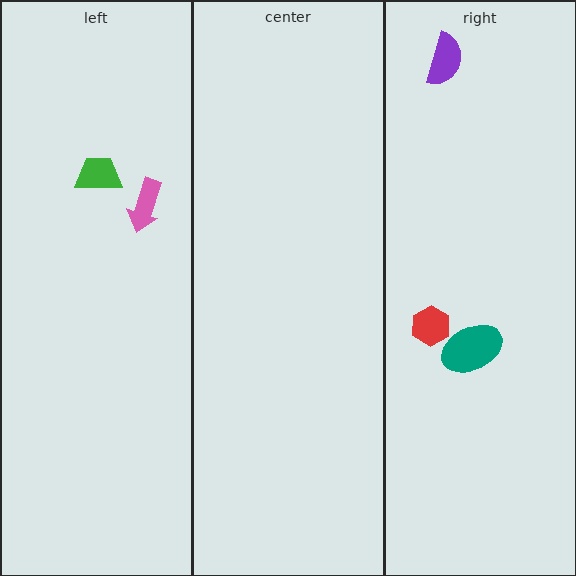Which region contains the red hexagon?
The right region.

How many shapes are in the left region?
2.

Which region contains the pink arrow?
The left region.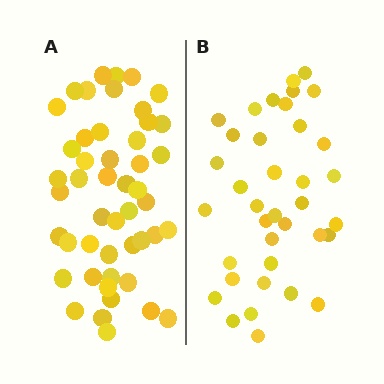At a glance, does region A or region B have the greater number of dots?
Region A (the left region) has more dots.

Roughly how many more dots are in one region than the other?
Region A has roughly 12 or so more dots than region B.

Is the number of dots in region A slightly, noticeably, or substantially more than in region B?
Region A has noticeably more, but not dramatically so. The ratio is roughly 1.3 to 1.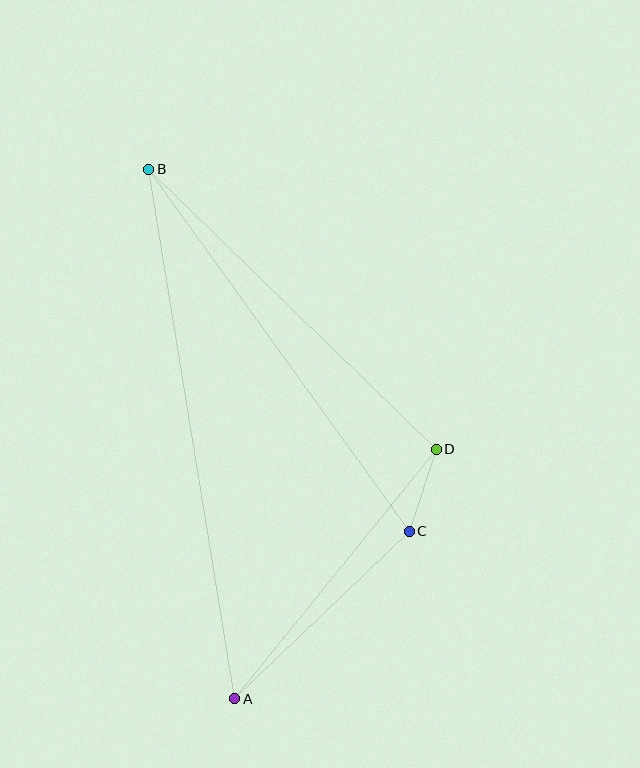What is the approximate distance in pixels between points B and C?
The distance between B and C is approximately 446 pixels.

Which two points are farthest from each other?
Points A and B are farthest from each other.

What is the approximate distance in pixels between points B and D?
The distance between B and D is approximately 401 pixels.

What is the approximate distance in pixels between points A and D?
The distance between A and D is approximately 321 pixels.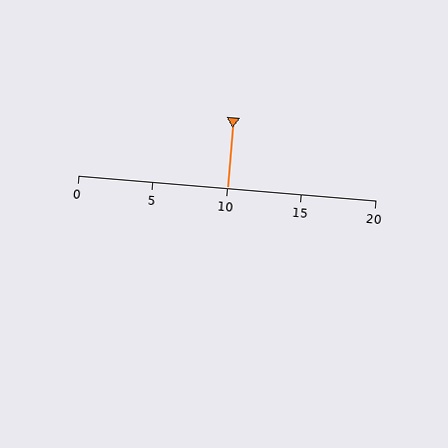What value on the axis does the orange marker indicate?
The marker indicates approximately 10.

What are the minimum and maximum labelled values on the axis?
The axis runs from 0 to 20.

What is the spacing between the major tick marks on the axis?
The major ticks are spaced 5 apart.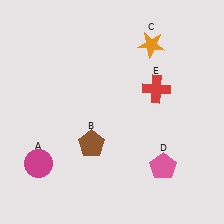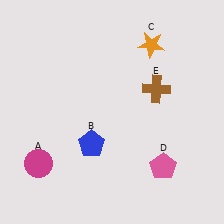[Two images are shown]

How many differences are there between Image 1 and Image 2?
There are 2 differences between the two images.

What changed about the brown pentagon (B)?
In Image 1, B is brown. In Image 2, it changed to blue.